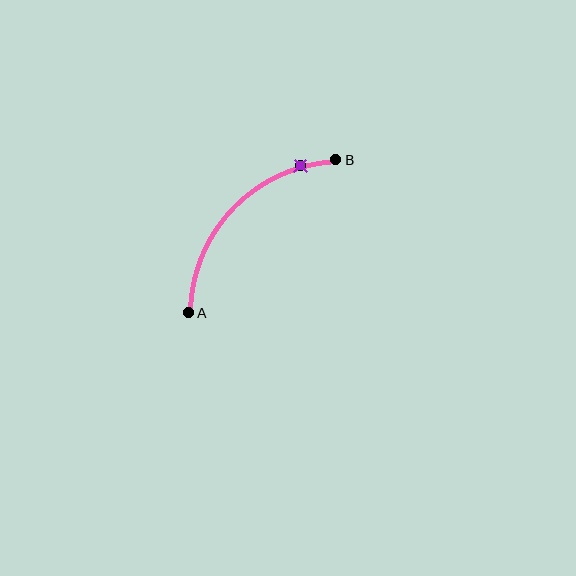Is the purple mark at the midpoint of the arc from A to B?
No. The purple mark lies on the arc but is closer to endpoint B. The arc midpoint would be at the point on the curve equidistant along the arc from both A and B.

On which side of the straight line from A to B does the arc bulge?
The arc bulges above and to the left of the straight line connecting A and B.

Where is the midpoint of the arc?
The arc midpoint is the point on the curve farthest from the straight line joining A and B. It sits above and to the left of that line.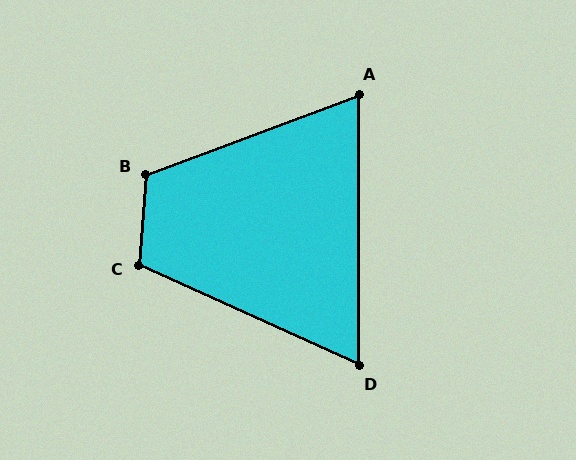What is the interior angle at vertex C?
Approximately 110 degrees (obtuse).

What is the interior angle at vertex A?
Approximately 70 degrees (acute).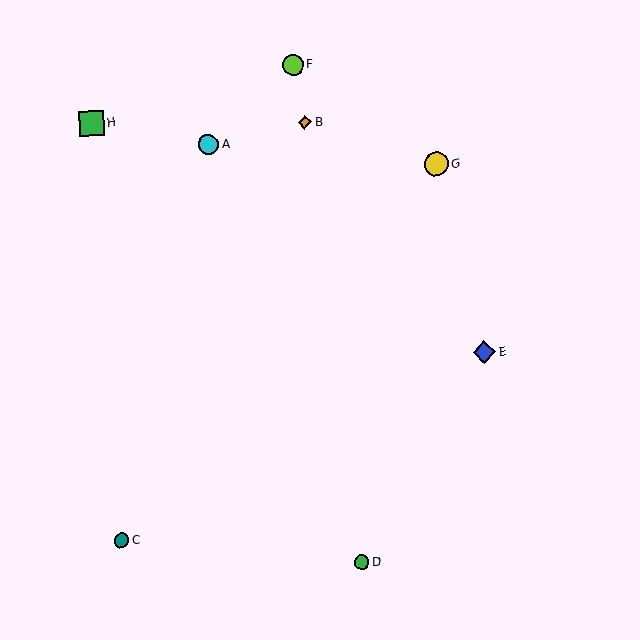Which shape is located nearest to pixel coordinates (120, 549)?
The teal circle (labeled C) at (121, 541) is nearest to that location.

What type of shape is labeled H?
Shape H is a green square.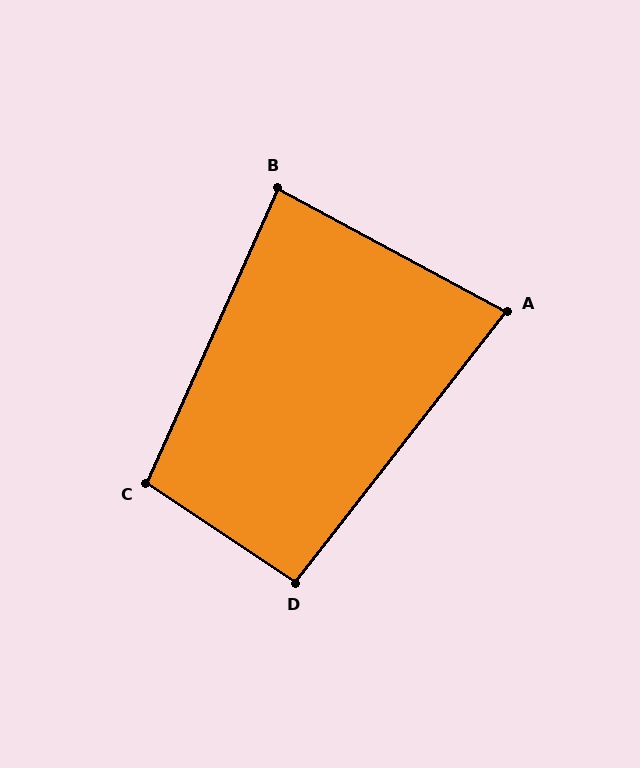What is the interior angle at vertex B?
Approximately 86 degrees (approximately right).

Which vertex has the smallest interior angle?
A, at approximately 80 degrees.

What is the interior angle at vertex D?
Approximately 94 degrees (approximately right).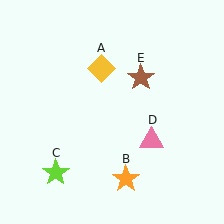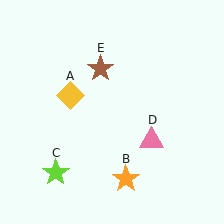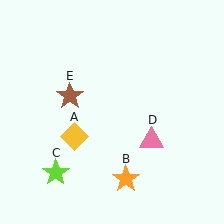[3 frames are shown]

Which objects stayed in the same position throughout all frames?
Orange star (object B) and lime star (object C) and pink triangle (object D) remained stationary.